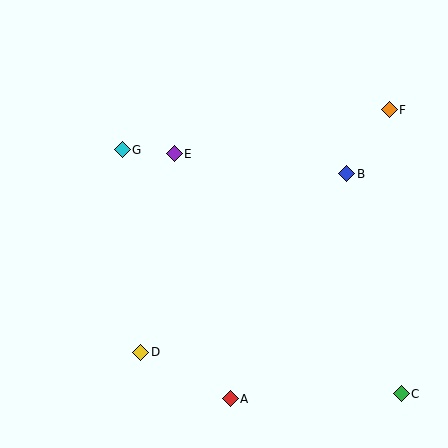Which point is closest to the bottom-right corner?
Point C is closest to the bottom-right corner.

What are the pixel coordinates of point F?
Point F is at (389, 110).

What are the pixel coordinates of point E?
Point E is at (174, 154).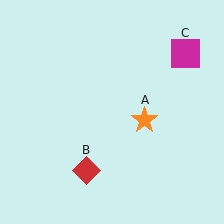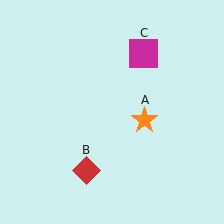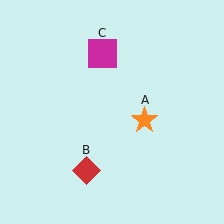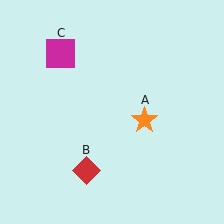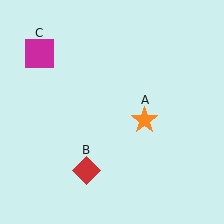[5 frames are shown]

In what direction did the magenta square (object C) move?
The magenta square (object C) moved left.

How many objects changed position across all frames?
1 object changed position: magenta square (object C).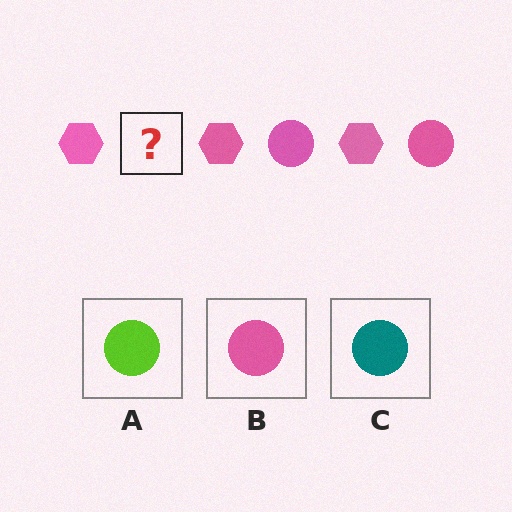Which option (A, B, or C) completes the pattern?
B.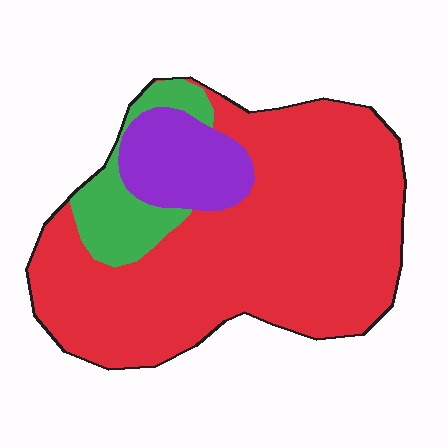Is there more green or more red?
Red.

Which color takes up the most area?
Red, at roughly 75%.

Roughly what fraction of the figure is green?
Green covers around 10% of the figure.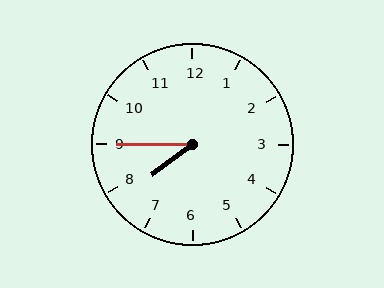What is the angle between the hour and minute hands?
Approximately 38 degrees.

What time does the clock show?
7:45.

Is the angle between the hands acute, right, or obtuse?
It is acute.